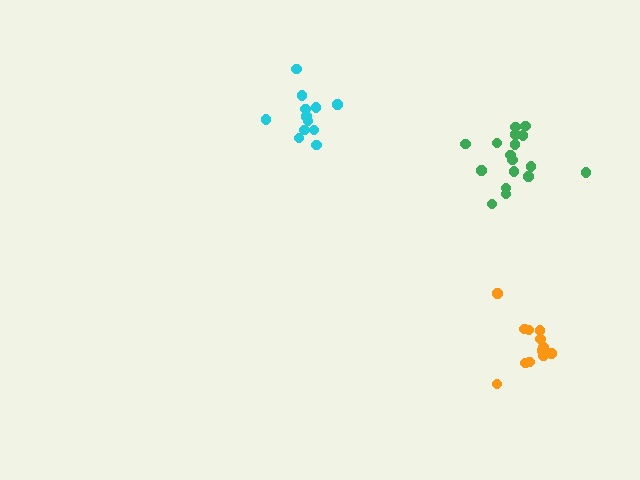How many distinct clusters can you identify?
There are 3 distinct clusters.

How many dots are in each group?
Group 1: 12 dots, Group 2: 12 dots, Group 3: 17 dots (41 total).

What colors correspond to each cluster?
The clusters are colored: orange, cyan, green.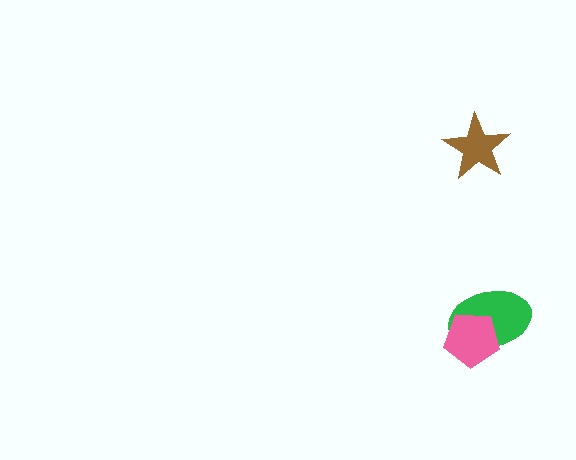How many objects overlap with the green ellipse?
1 object overlaps with the green ellipse.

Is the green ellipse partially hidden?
Yes, it is partially covered by another shape.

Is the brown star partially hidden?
No, no other shape covers it.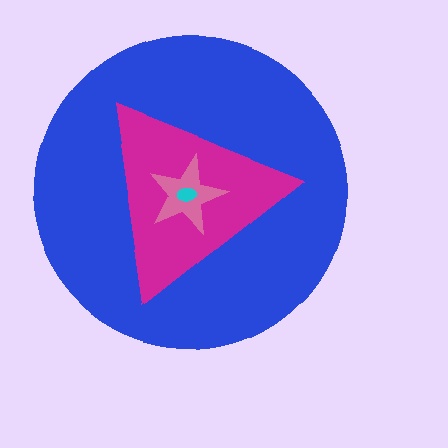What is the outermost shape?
The blue circle.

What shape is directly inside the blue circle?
The magenta triangle.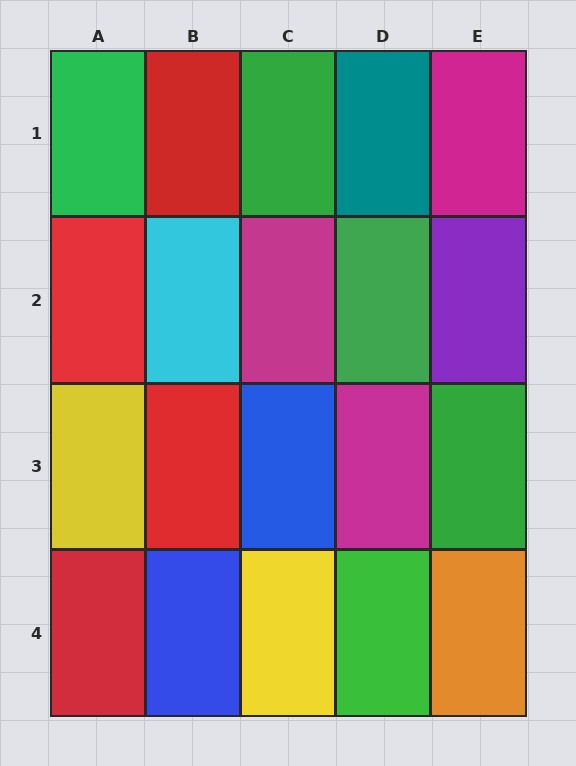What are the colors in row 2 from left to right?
Red, cyan, magenta, green, purple.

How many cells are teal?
1 cell is teal.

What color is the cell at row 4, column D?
Green.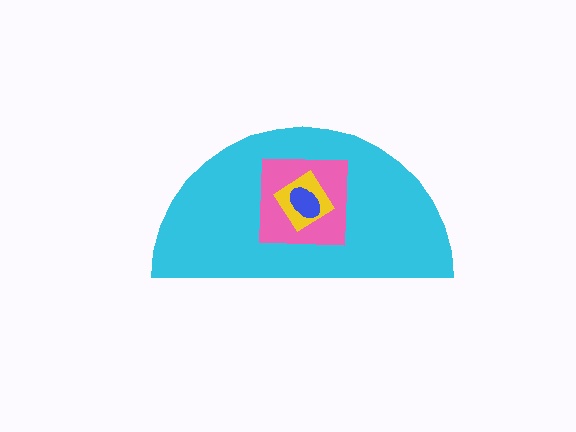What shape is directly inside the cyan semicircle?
The pink square.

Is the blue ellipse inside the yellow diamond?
Yes.